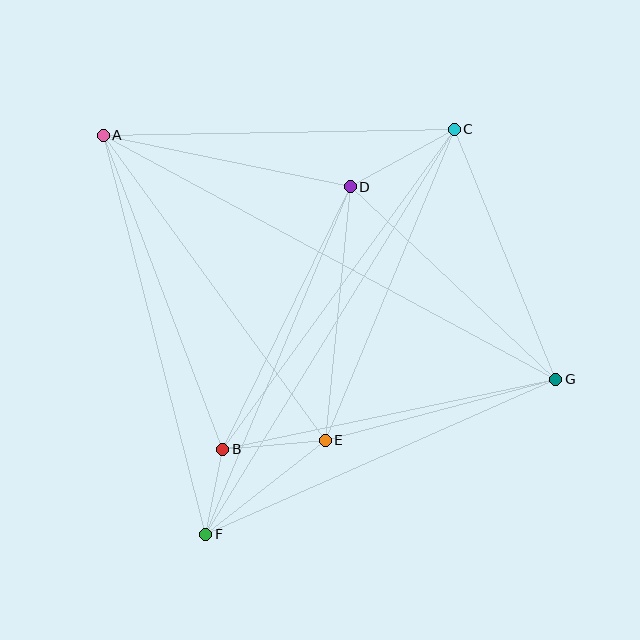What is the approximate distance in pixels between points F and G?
The distance between F and G is approximately 383 pixels.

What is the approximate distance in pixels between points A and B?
The distance between A and B is approximately 336 pixels.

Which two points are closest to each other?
Points B and F are closest to each other.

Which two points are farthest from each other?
Points A and G are farthest from each other.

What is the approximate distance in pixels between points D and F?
The distance between D and F is approximately 376 pixels.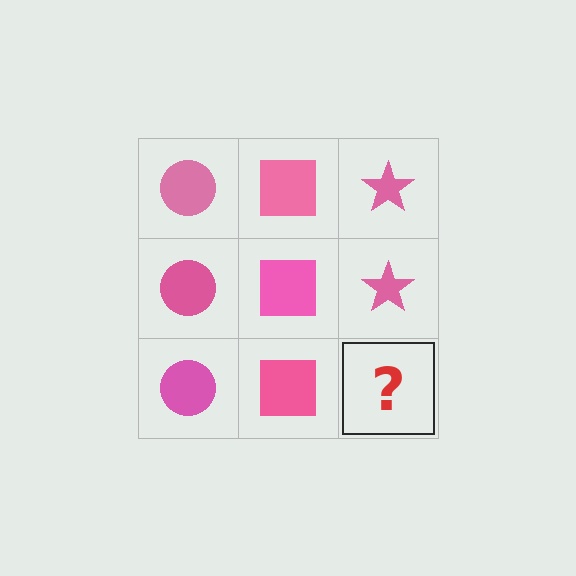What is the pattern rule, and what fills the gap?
The rule is that each column has a consistent shape. The gap should be filled with a pink star.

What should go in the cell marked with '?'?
The missing cell should contain a pink star.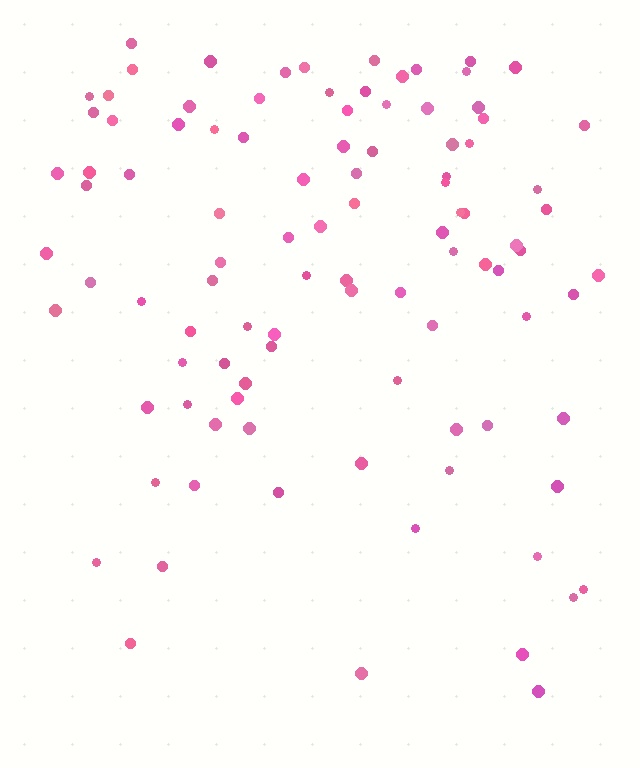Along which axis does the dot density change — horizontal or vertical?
Vertical.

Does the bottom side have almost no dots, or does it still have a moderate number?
Still a moderate number, just noticeably fewer than the top.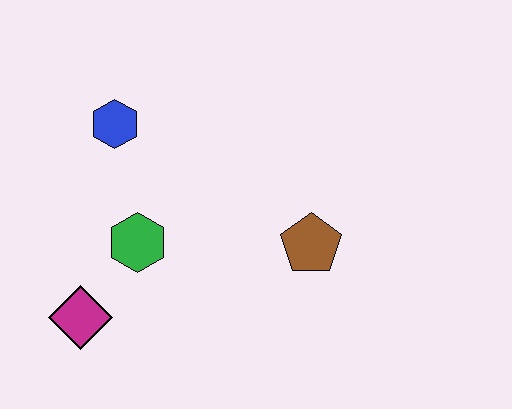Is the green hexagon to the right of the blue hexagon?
Yes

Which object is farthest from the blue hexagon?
The brown pentagon is farthest from the blue hexagon.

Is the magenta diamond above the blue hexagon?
No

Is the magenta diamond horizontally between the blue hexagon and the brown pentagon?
No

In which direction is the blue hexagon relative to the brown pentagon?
The blue hexagon is to the left of the brown pentagon.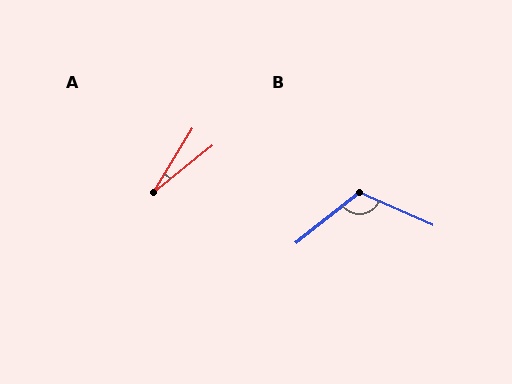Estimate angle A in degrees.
Approximately 20 degrees.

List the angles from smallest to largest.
A (20°), B (117°).